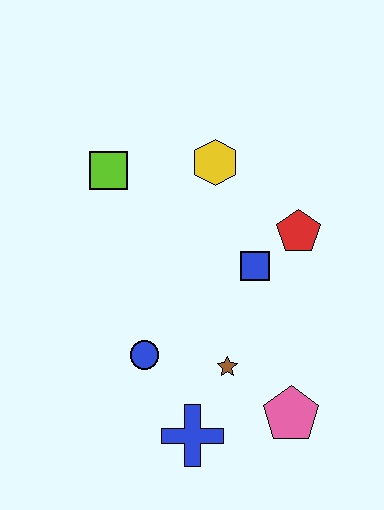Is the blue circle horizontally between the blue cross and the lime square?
Yes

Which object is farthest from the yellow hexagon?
The blue cross is farthest from the yellow hexagon.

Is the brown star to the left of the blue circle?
No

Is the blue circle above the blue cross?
Yes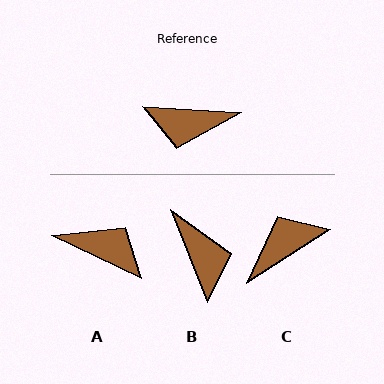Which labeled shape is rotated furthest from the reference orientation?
A, about 158 degrees away.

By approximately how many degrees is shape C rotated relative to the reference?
Approximately 143 degrees clockwise.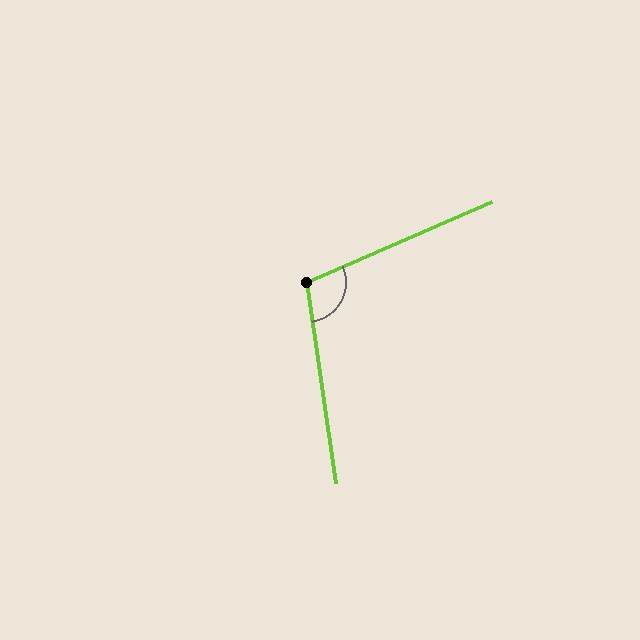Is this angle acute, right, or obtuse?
It is obtuse.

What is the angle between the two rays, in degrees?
Approximately 105 degrees.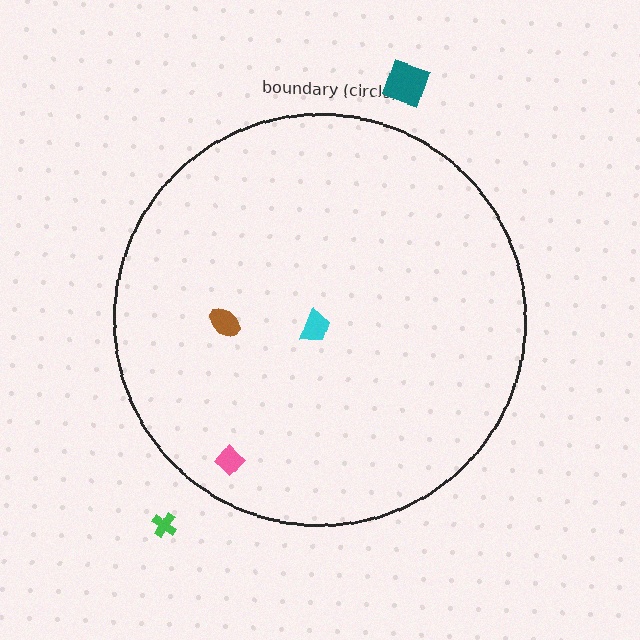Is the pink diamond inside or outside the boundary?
Inside.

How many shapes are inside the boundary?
3 inside, 2 outside.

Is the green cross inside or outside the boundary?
Outside.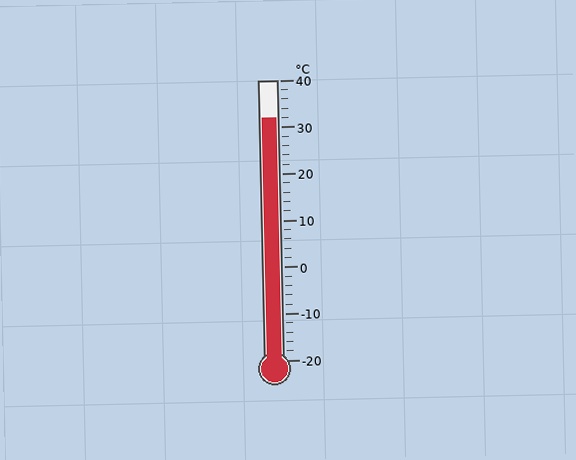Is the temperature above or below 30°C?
The temperature is above 30°C.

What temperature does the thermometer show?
The thermometer shows approximately 32°C.